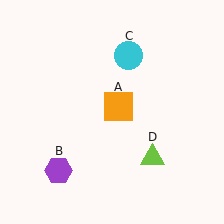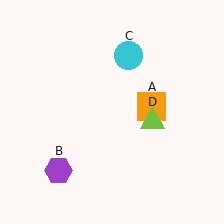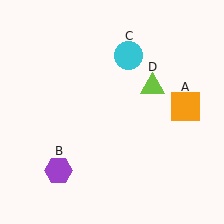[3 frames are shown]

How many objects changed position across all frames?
2 objects changed position: orange square (object A), lime triangle (object D).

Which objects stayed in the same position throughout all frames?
Purple hexagon (object B) and cyan circle (object C) remained stationary.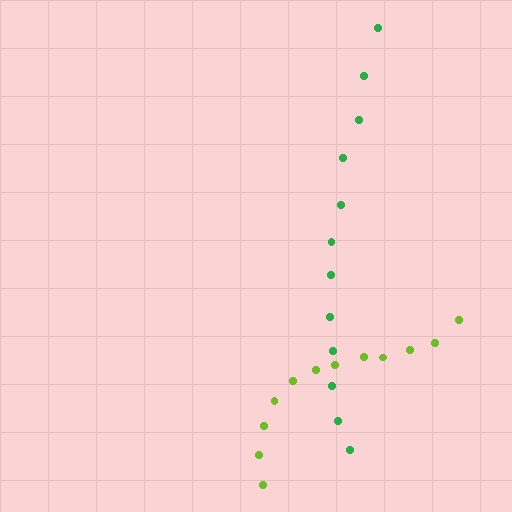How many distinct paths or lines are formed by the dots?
There are 2 distinct paths.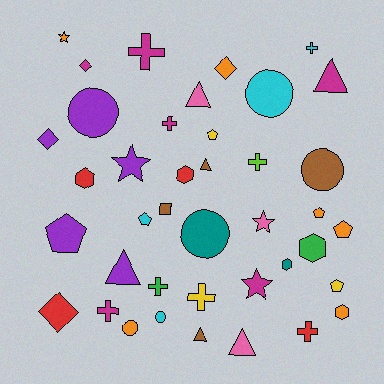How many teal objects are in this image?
There are 2 teal objects.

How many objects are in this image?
There are 40 objects.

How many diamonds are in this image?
There are 4 diamonds.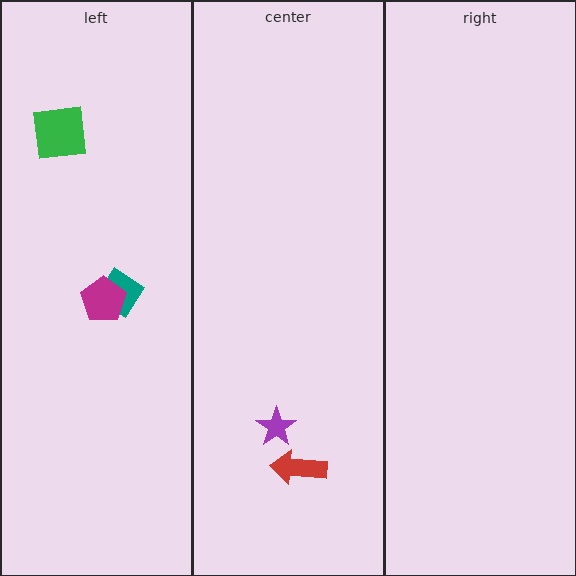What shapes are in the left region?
The green square, the teal diamond, the magenta pentagon.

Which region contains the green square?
The left region.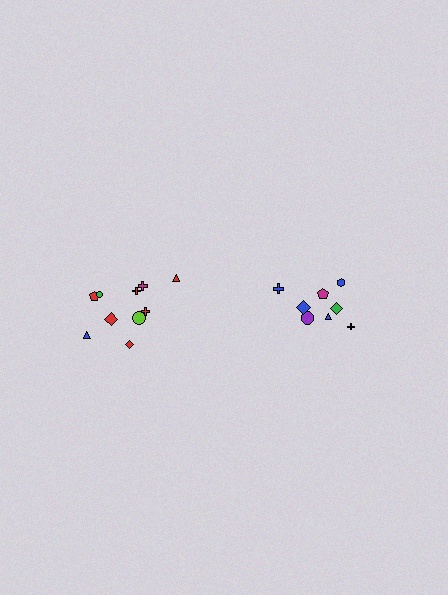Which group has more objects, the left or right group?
The left group.